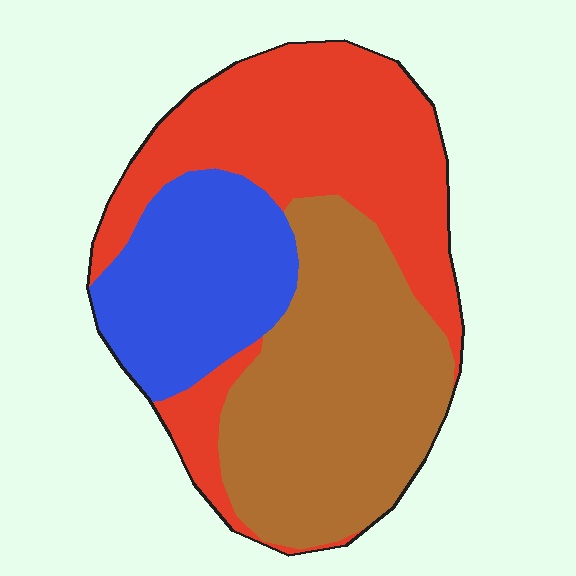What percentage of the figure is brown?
Brown covers roughly 40% of the figure.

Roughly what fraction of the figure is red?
Red takes up between a quarter and a half of the figure.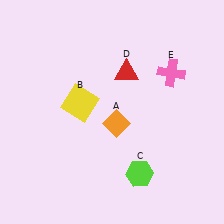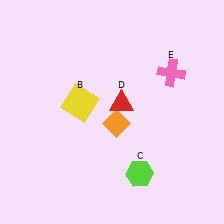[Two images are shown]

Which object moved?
The red triangle (D) moved down.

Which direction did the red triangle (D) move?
The red triangle (D) moved down.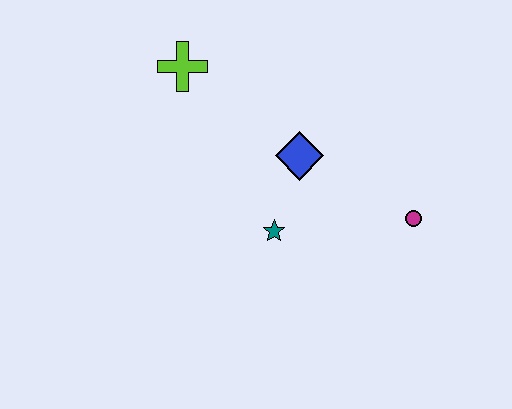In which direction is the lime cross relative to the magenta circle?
The lime cross is to the left of the magenta circle.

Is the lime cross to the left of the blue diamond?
Yes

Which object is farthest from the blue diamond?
The lime cross is farthest from the blue diamond.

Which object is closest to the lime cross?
The blue diamond is closest to the lime cross.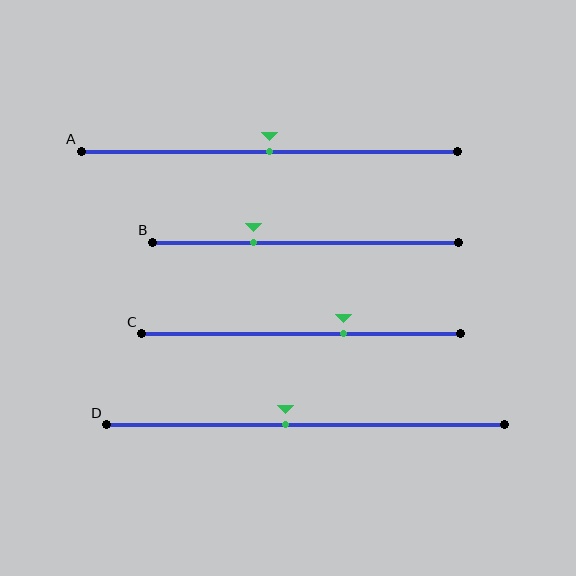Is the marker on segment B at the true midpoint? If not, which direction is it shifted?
No, the marker on segment B is shifted to the left by about 17% of the segment length.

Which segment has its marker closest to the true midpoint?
Segment A has its marker closest to the true midpoint.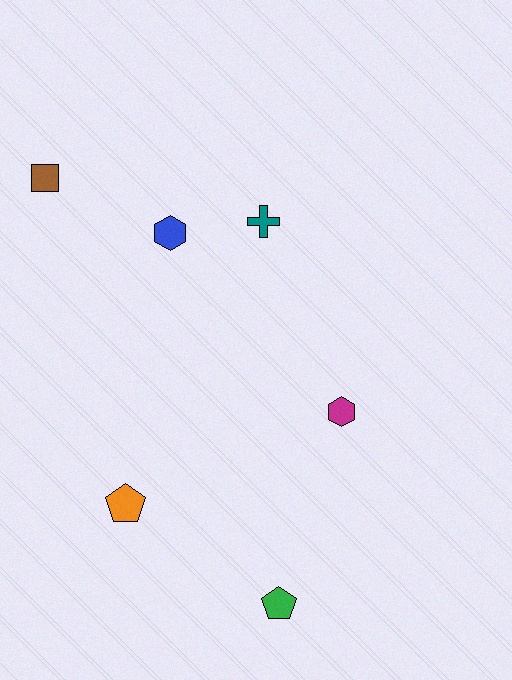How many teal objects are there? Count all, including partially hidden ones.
There is 1 teal object.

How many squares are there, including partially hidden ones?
There is 1 square.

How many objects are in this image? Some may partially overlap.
There are 6 objects.